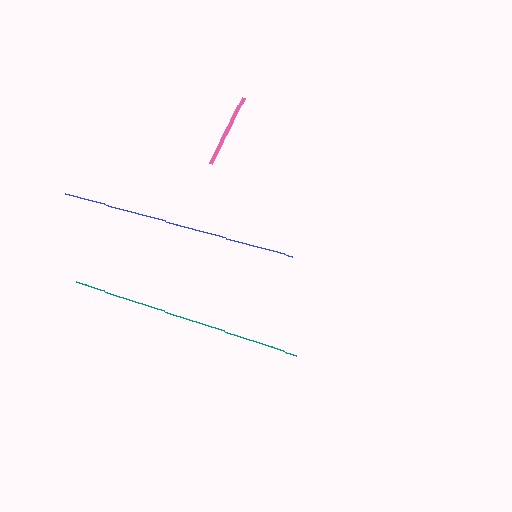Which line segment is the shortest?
The pink line is the shortest at approximately 74 pixels.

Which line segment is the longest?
The blue line is the longest at approximately 236 pixels.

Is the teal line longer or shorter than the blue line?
The blue line is longer than the teal line.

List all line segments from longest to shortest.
From longest to shortest: blue, teal, pink.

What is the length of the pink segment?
The pink segment is approximately 74 pixels long.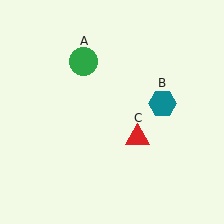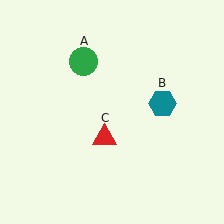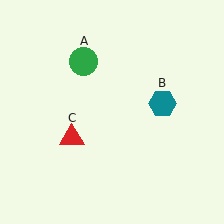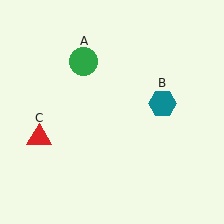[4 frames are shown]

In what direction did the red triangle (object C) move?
The red triangle (object C) moved left.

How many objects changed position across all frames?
1 object changed position: red triangle (object C).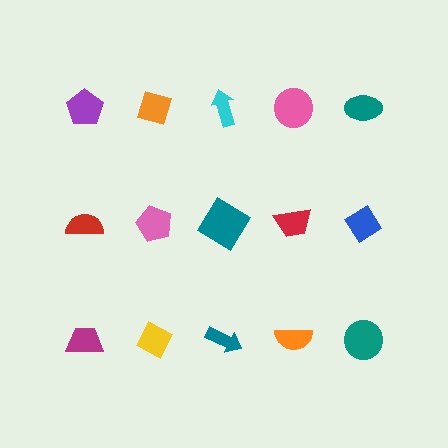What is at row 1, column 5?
A teal ellipse.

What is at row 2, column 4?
A red trapezoid.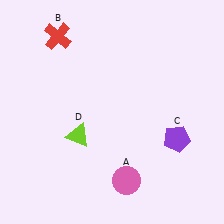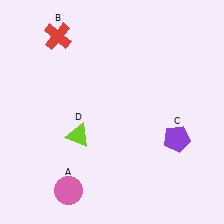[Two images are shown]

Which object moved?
The pink circle (A) moved left.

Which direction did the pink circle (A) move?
The pink circle (A) moved left.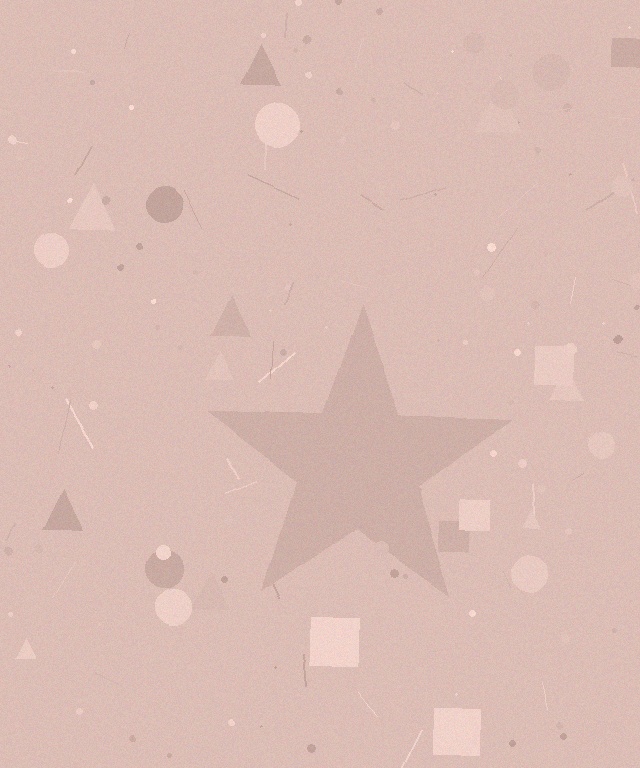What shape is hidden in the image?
A star is hidden in the image.